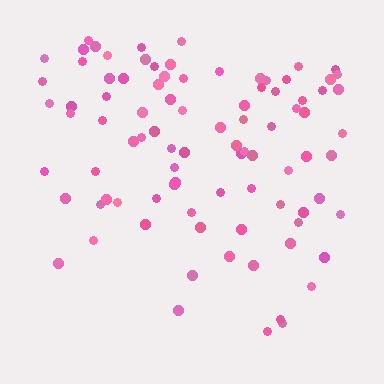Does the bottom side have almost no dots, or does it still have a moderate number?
Still a moderate number, just noticeably fewer than the top.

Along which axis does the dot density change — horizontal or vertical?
Vertical.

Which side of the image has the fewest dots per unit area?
The bottom.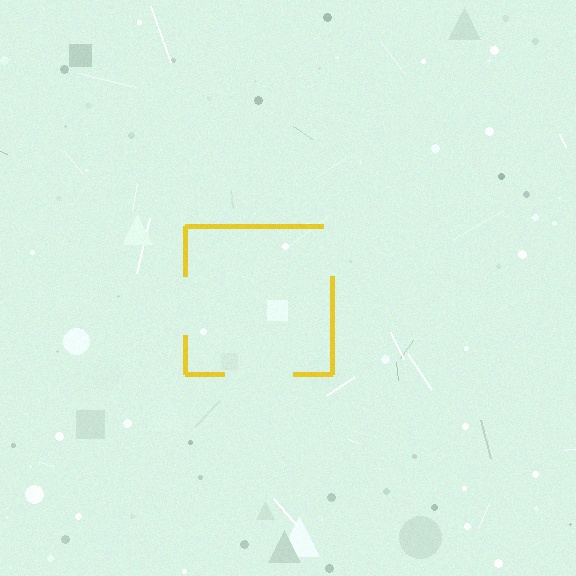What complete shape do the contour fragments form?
The contour fragments form a square.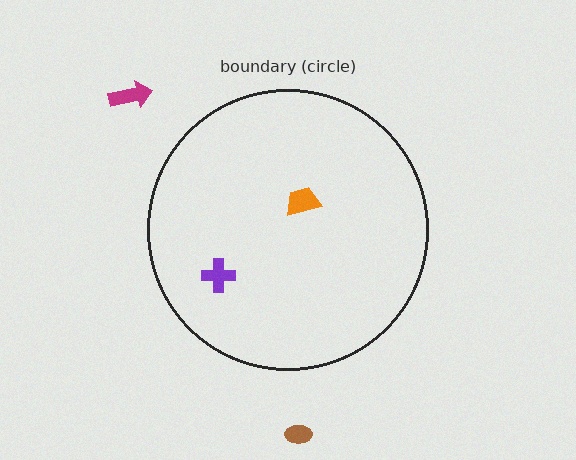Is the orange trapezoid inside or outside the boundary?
Inside.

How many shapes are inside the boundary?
2 inside, 2 outside.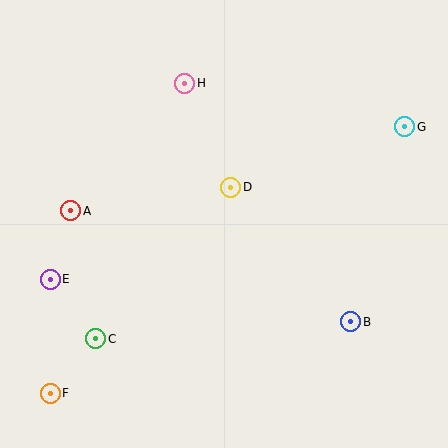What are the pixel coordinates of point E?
Point E is at (50, 279).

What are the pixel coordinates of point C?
Point C is at (96, 339).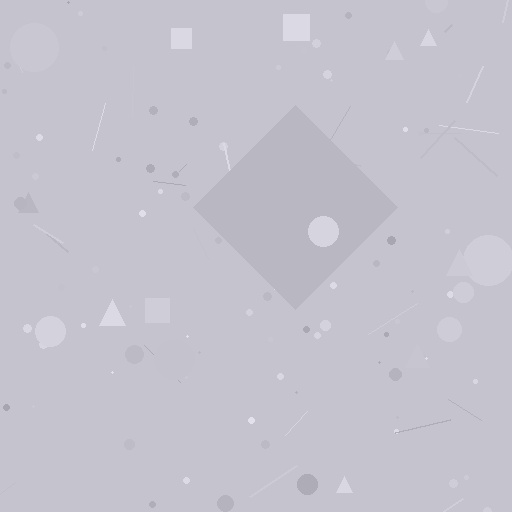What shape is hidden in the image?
A diamond is hidden in the image.